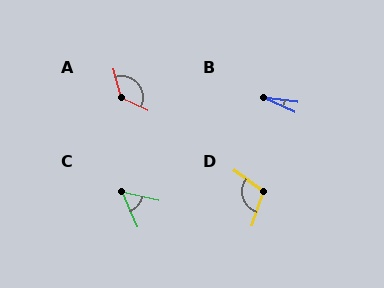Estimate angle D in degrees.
Approximately 107 degrees.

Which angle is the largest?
A, at approximately 129 degrees.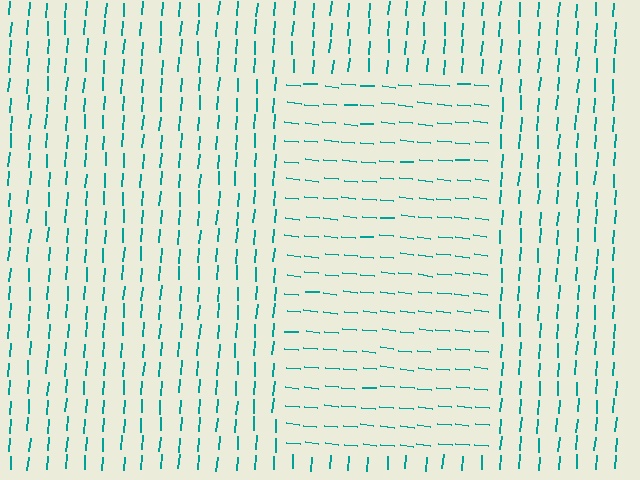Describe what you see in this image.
The image is filled with small teal line segments. A rectangle region in the image has lines oriented differently from the surrounding lines, creating a visible texture boundary.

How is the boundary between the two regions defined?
The boundary is defined purely by a change in line orientation (approximately 88 degrees difference). All lines are the same color and thickness.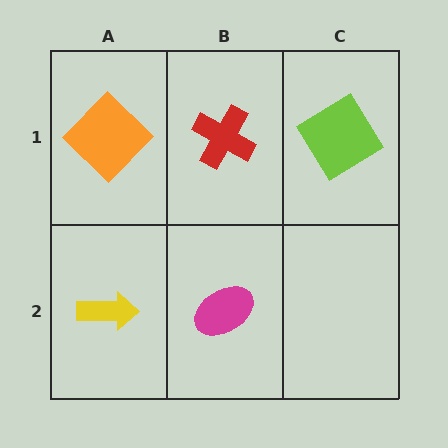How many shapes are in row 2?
2 shapes.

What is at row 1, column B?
A red cross.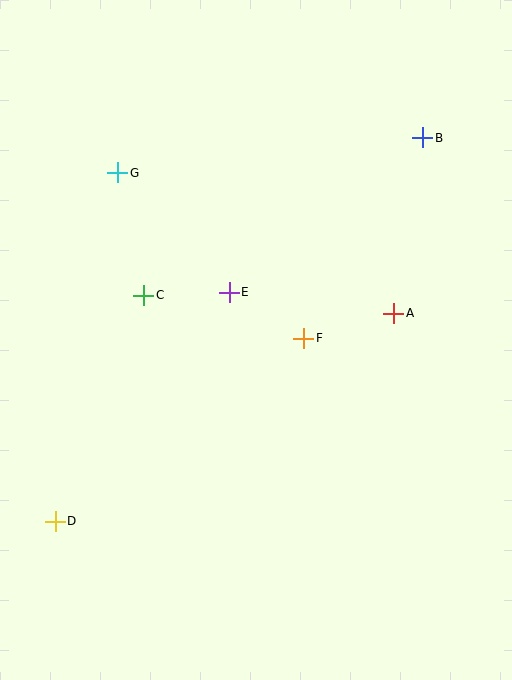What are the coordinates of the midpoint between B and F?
The midpoint between B and F is at (363, 238).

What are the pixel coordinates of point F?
Point F is at (304, 338).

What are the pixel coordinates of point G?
Point G is at (118, 173).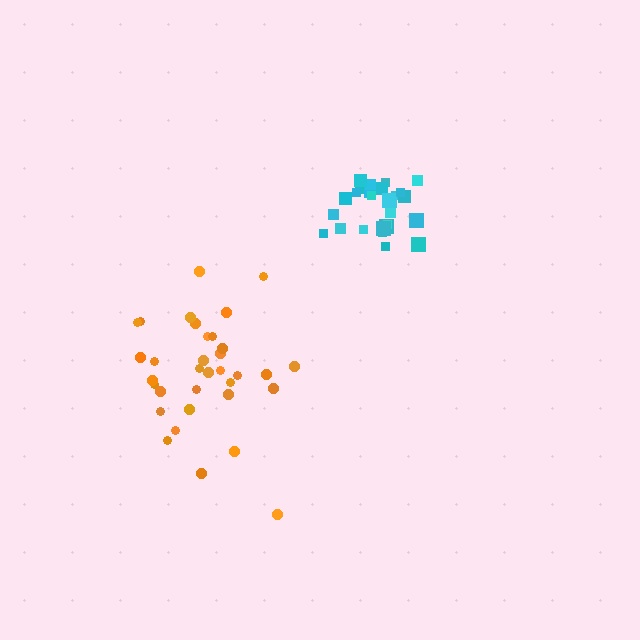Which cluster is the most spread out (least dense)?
Orange.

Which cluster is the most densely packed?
Cyan.